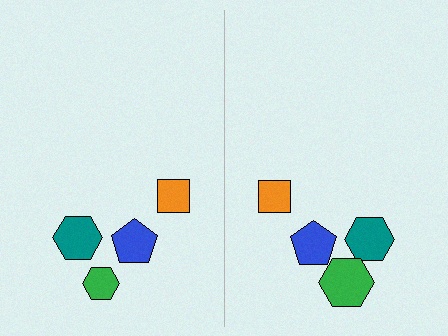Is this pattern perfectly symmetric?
No, the pattern is not perfectly symmetric. The green hexagon on the right side has a different size than its mirror counterpart.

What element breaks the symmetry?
The green hexagon on the right side has a different size than its mirror counterpart.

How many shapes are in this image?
There are 8 shapes in this image.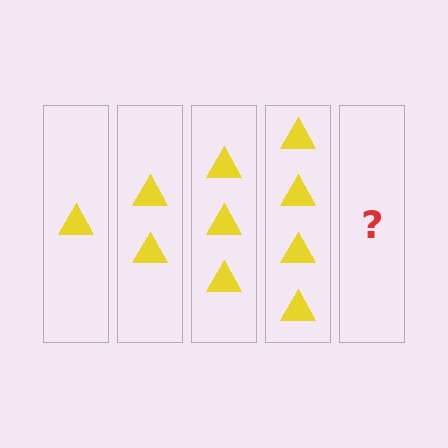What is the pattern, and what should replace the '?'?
The pattern is that each step adds one more triangle. The '?' should be 5 triangles.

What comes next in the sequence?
The next element should be 5 triangles.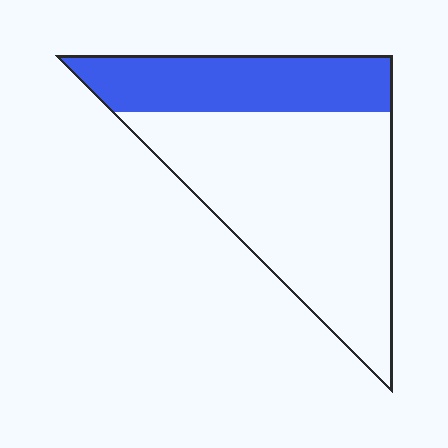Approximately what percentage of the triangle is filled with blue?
Approximately 30%.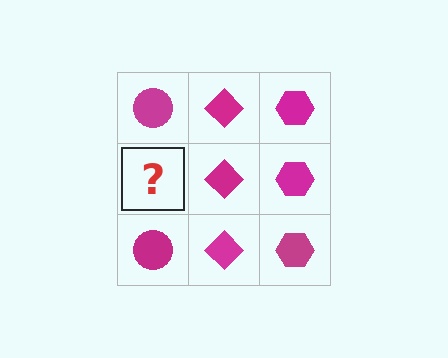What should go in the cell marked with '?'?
The missing cell should contain a magenta circle.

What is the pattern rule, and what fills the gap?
The rule is that each column has a consistent shape. The gap should be filled with a magenta circle.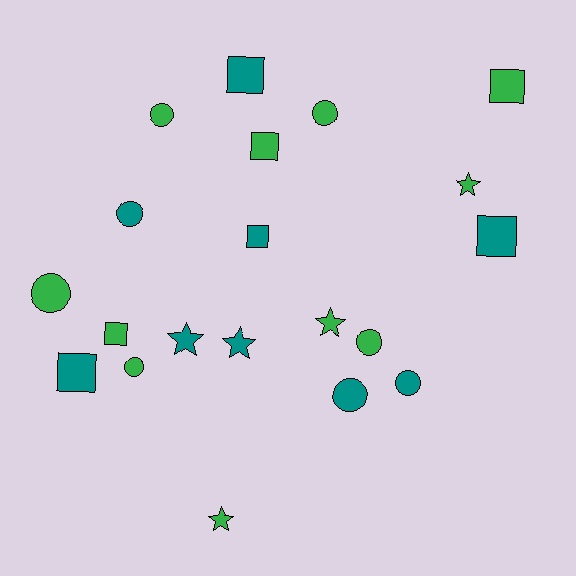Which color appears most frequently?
Green, with 11 objects.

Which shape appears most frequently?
Circle, with 8 objects.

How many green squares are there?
There are 3 green squares.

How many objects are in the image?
There are 20 objects.